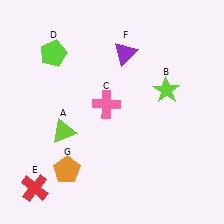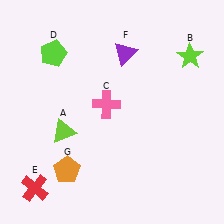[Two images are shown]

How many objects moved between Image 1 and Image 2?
1 object moved between the two images.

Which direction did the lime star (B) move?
The lime star (B) moved up.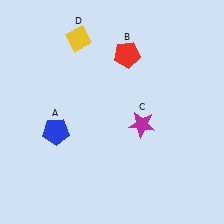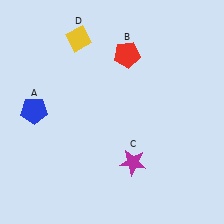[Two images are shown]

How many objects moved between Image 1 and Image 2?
2 objects moved between the two images.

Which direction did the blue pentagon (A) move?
The blue pentagon (A) moved left.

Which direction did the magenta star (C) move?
The magenta star (C) moved down.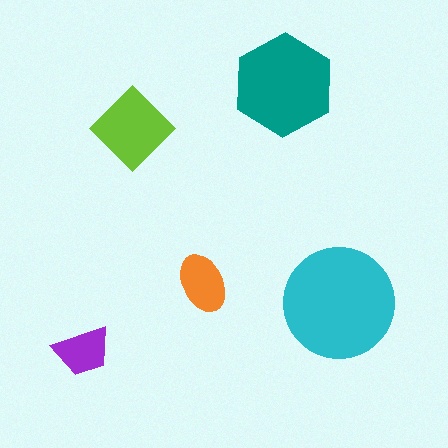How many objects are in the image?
There are 5 objects in the image.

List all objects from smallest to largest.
The purple trapezoid, the orange ellipse, the lime diamond, the teal hexagon, the cyan circle.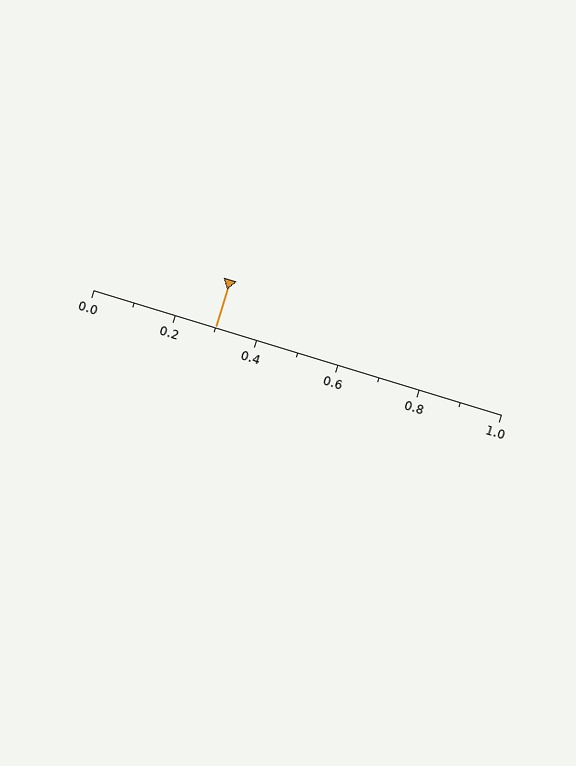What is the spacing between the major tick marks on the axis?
The major ticks are spaced 0.2 apart.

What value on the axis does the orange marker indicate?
The marker indicates approximately 0.3.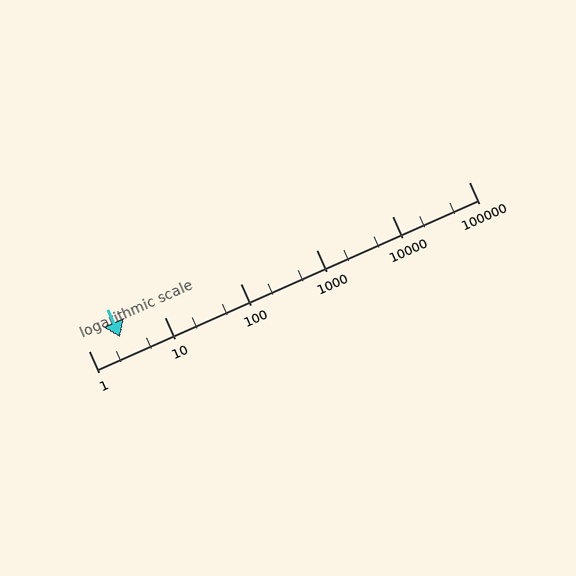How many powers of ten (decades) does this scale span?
The scale spans 5 decades, from 1 to 100000.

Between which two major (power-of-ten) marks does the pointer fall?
The pointer is between 1 and 10.